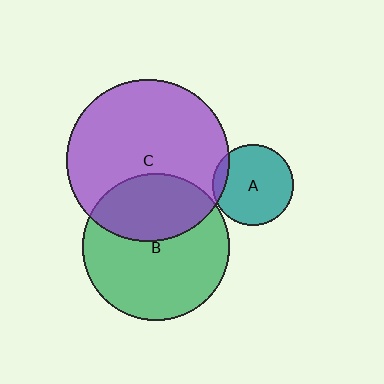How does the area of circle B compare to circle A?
Approximately 3.3 times.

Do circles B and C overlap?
Yes.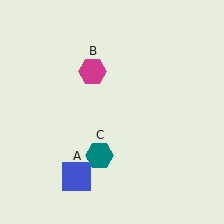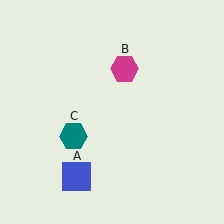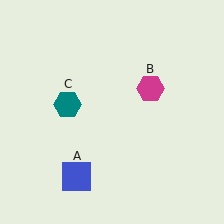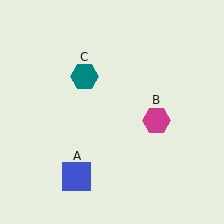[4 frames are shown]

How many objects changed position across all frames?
2 objects changed position: magenta hexagon (object B), teal hexagon (object C).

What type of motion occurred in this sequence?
The magenta hexagon (object B), teal hexagon (object C) rotated clockwise around the center of the scene.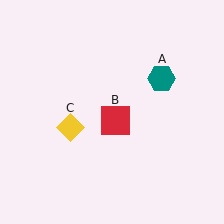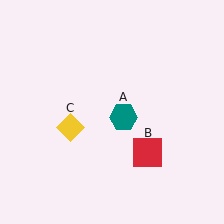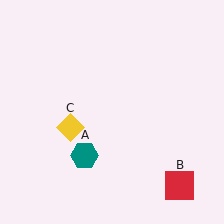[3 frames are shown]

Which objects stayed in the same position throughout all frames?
Yellow diamond (object C) remained stationary.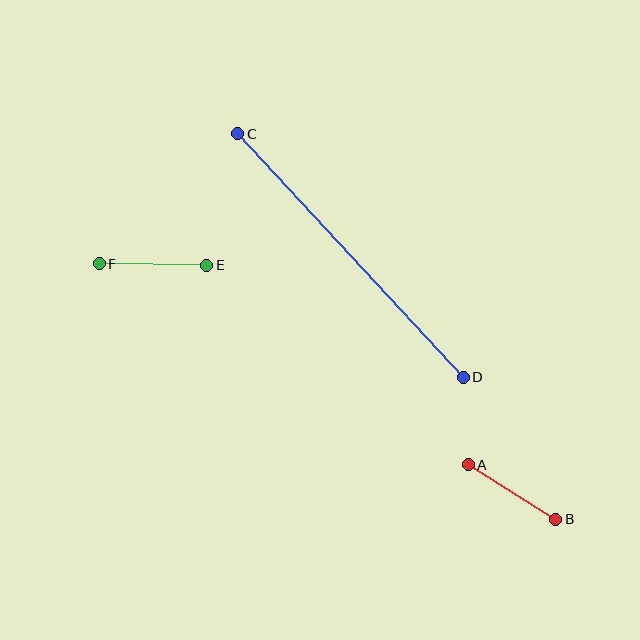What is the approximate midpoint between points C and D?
The midpoint is at approximately (351, 255) pixels.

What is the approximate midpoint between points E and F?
The midpoint is at approximately (153, 264) pixels.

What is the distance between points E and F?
The distance is approximately 108 pixels.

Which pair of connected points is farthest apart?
Points C and D are farthest apart.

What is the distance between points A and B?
The distance is approximately 103 pixels.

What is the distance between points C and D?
The distance is approximately 332 pixels.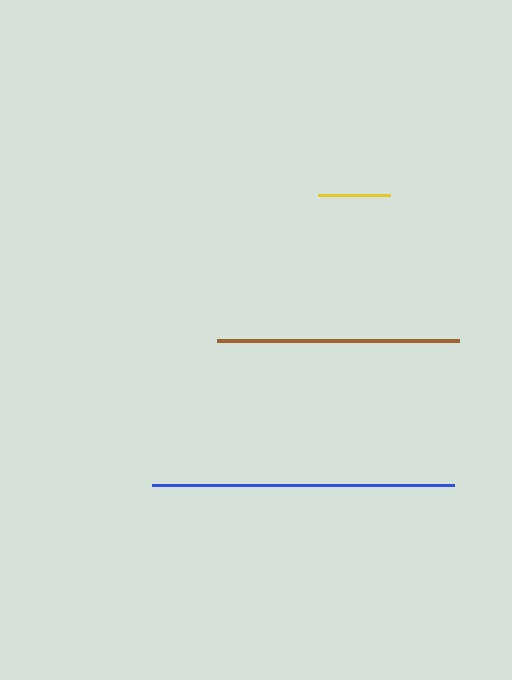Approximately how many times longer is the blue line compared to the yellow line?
The blue line is approximately 4.2 times the length of the yellow line.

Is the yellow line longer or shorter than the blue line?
The blue line is longer than the yellow line.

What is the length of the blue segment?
The blue segment is approximately 302 pixels long.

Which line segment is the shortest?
The yellow line is the shortest at approximately 72 pixels.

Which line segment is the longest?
The blue line is the longest at approximately 302 pixels.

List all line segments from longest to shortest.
From longest to shortest: blue, brown, yellow.